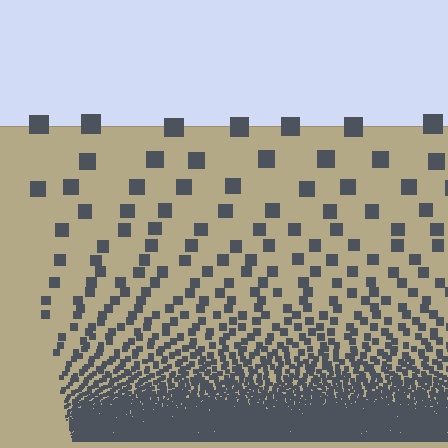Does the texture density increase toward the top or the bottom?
Density increases toward the bottom.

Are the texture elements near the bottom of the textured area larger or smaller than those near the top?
Smaller. The gradient is inverted — elements near the bottom are smaller and denser.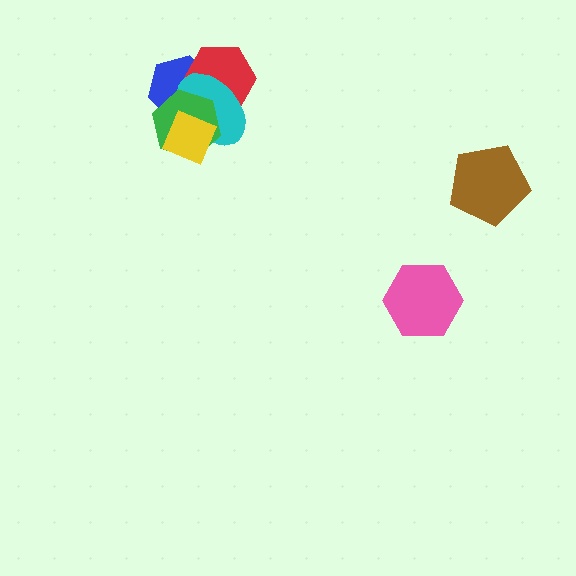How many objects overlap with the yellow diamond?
3 objects overlap with the yellow diamond.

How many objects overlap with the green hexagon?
4 objects overlap with the green hexagon.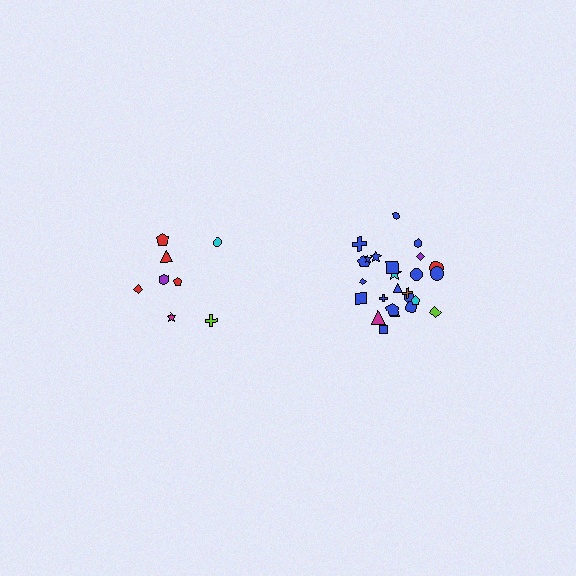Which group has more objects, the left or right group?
The right group.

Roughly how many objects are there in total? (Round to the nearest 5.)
Roughly 35 objects in total.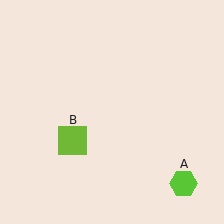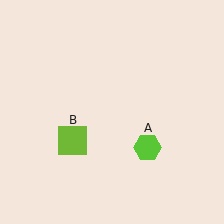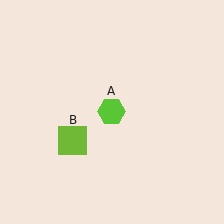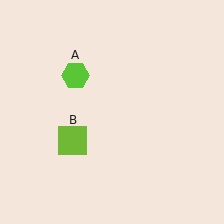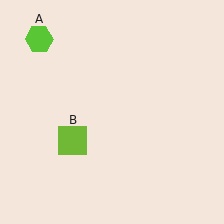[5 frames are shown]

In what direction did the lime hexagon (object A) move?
The lime hexagon (object A) moved up and to the left.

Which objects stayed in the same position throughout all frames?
Lime square (object B) remained stationary.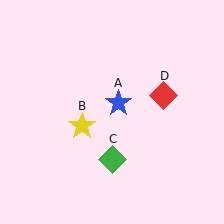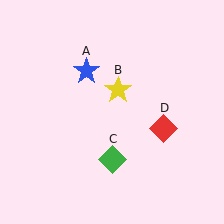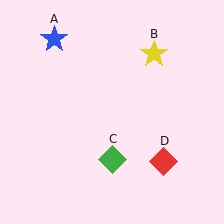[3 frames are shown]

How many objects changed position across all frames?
3 objects changed position: blue star (object A), yellow star (object B), red diamond (object D).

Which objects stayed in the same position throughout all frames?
Green diamond (object C) remained stationary.